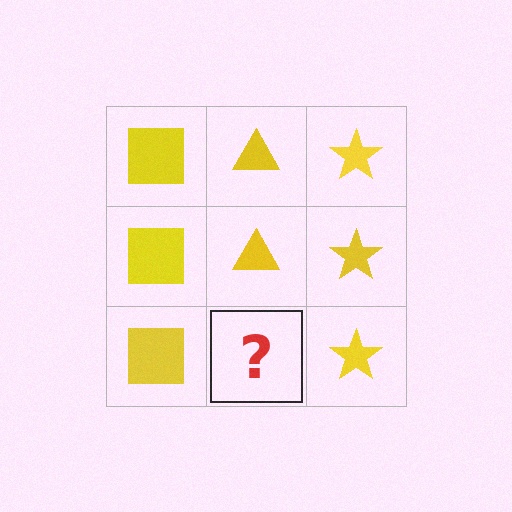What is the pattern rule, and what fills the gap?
The rule is that each column has a consistent shape. The gap should be filled with a yellow triangle.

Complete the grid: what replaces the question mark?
The question mark should be replaced with a yellow triangle.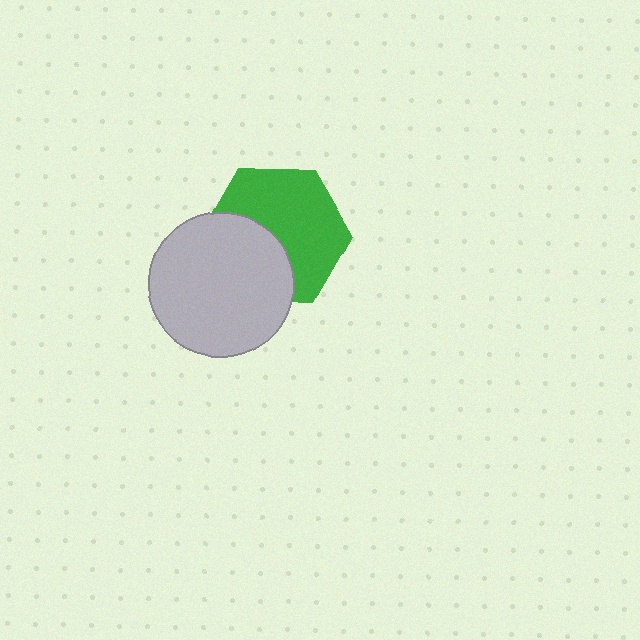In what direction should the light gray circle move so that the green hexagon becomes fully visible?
The light gray circle should move toward the lower-left. That is the shortest direction to clear the overlap and leave the green hexagon fully visible.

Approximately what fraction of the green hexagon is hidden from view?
Roughly 39% of the green hexagon is hidden behind the light gray circle.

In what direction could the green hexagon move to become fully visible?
The green hexagon could move toward the upper-right. That would shift it out from behind the light gray circle entirely.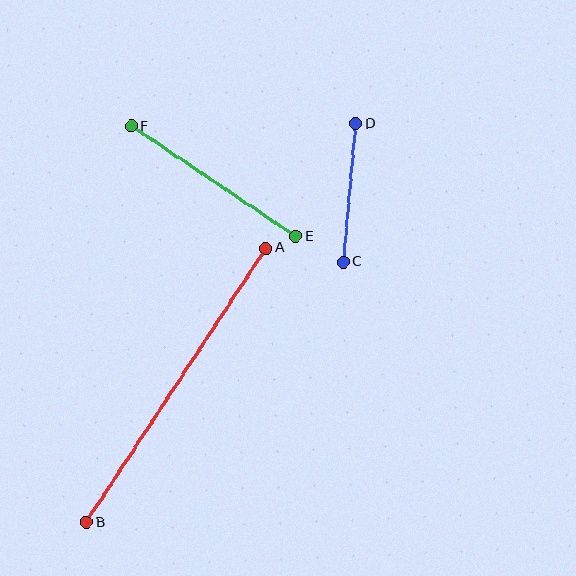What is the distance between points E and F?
The distance is approximately 198 pixels.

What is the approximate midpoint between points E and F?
The midpoint is at approximately (213, 181) pixels.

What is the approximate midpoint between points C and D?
The midpoint is at approximately (349, 193) pixels.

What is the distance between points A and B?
The distance is approximately 327 pixels.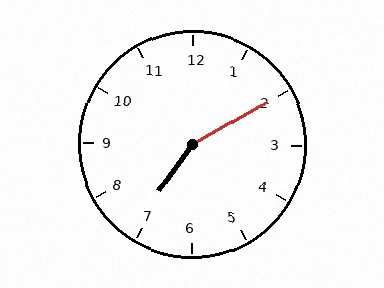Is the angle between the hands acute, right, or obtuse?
It is obtuse.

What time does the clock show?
7:10.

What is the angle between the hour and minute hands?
Approximately 155 degrees.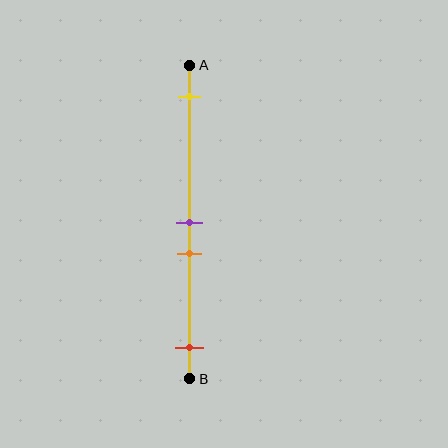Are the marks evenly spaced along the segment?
No, the marks are not evenly spaced.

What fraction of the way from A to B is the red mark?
The red mark is approximately 90% (0.9) of the way from A to B.